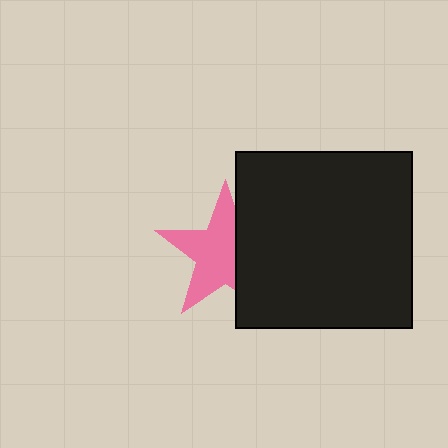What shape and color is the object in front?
The object in front is a black square.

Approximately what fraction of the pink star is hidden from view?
Roughly 35% of the pink star is hidden behind the black square.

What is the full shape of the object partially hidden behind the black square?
The partially hidden object is a pink star.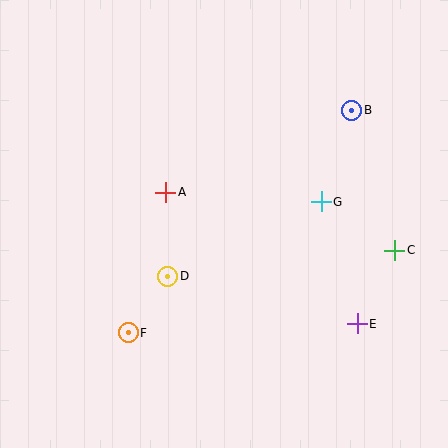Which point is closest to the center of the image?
Point A at (166, 192) is closest to the center.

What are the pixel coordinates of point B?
Point B is at (352, 110).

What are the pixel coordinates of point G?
Point G is at (321, 202).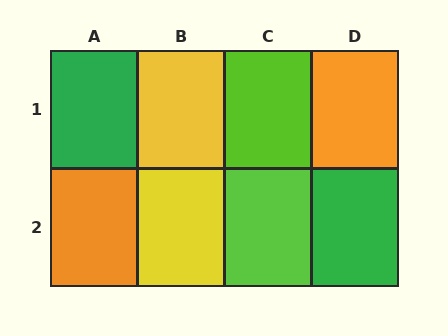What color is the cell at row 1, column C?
Lime.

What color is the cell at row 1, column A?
Green.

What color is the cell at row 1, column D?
Orange.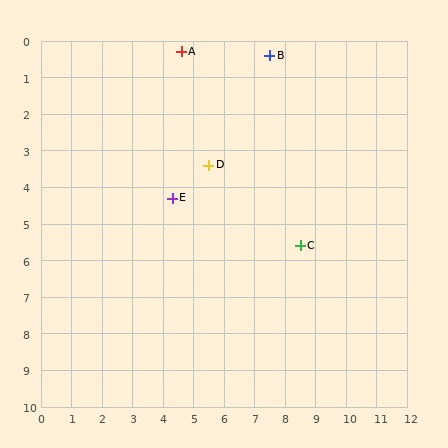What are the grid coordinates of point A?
Point A is at approximately (4.6, 0.3).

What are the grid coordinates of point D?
Point D is at approximately (5.5, 3.4).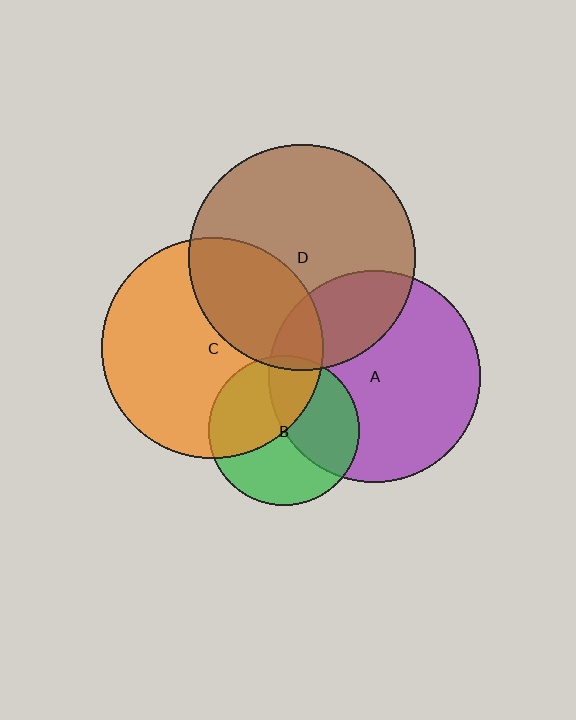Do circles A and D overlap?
Yes.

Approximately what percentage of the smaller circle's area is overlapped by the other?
Approximately 25%.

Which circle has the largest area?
Circle D (brown).